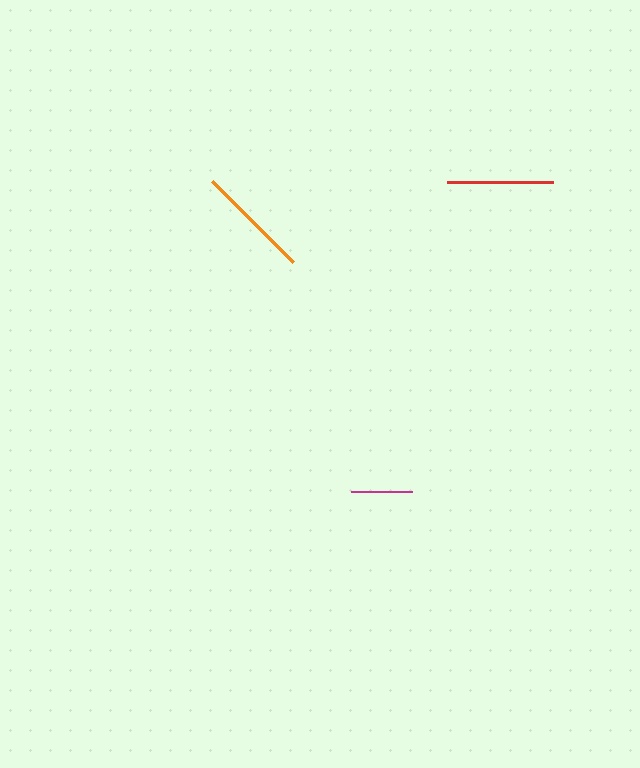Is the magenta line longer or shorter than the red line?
The red line is longer than the magenta line.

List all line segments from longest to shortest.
From longest to shortest: orange, red, magenta.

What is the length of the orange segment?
The orange segment is approximately 115 pixels long.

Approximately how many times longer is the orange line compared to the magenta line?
The orange line is approximately 1.9 times the length of the magenta line.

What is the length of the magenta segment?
The magenta segment is approximately 61 pixels long.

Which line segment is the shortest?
The magenta line is the shortest at approximately 61 pixels.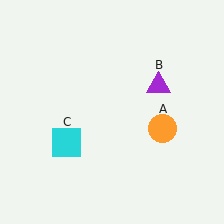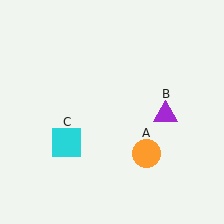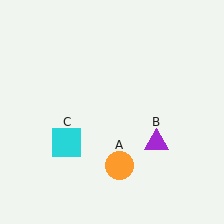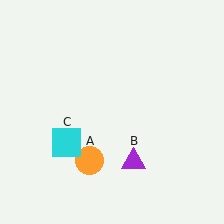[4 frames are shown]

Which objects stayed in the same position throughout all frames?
Cyan square (object C) remained stationary.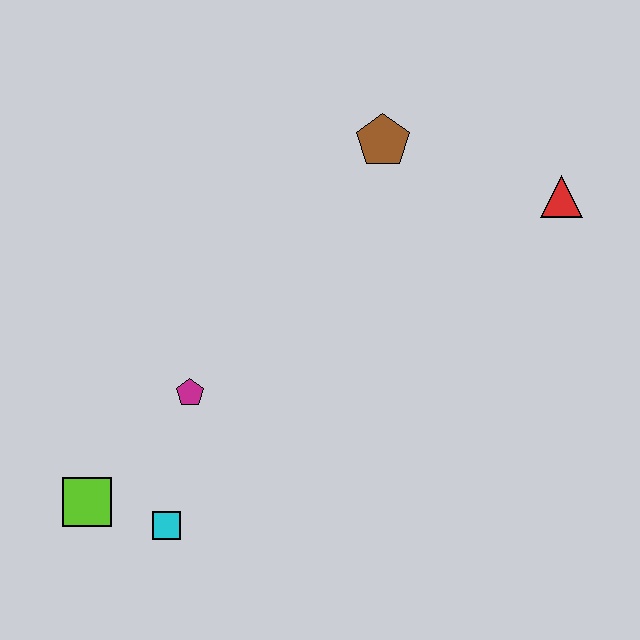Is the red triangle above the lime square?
Yes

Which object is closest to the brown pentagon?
The red triangle is closest to the brown pentagon.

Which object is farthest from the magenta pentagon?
The red triangle is farthest from the magenta pentagon.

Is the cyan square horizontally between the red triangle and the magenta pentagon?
No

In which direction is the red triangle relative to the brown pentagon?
The red triangle is to the right of the brown pentagon.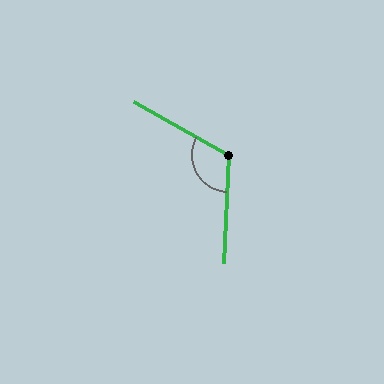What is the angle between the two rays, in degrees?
Approximately 116 degrees.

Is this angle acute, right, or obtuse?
It is obtuse.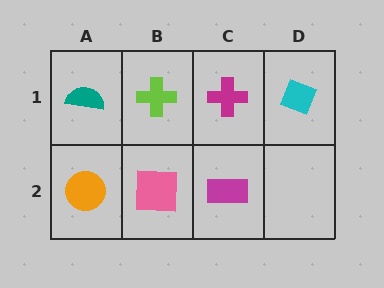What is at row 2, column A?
An orange circle.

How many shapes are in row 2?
3 shapes.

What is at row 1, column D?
A cyan diamond.